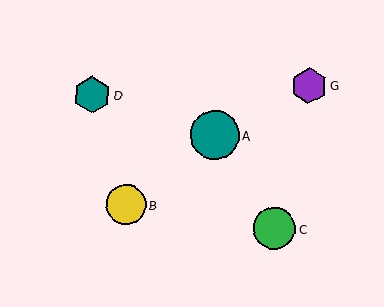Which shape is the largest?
The teal circle (labeled A) is the largest.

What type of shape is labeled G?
Shape G is a purple hexagon.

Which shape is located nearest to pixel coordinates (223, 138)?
The teal circle (labeled A) at (215, 135) is nearest to that location.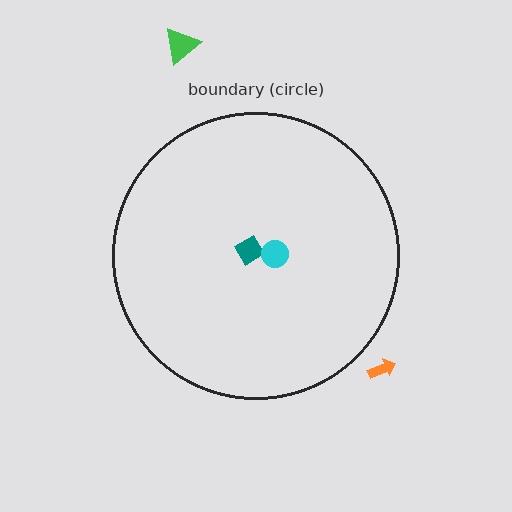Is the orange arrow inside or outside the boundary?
Outside.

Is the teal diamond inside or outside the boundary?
Inside.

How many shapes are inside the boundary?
2 inside, 2 outside.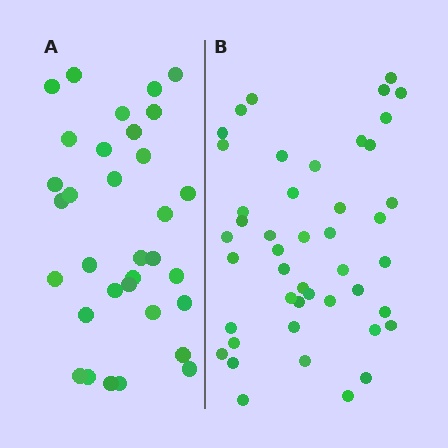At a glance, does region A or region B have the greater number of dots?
Region B (the right region) has more dots.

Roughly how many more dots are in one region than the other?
Region B has roughly 12 or so more dots than region A.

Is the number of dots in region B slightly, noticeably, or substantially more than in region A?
Region B has noticeably more, but not dramatically so. The ratio is roughly 1.4 to 1.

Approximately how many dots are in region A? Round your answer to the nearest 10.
About 30 dots. (The exact count is 33, which rounds to 30.)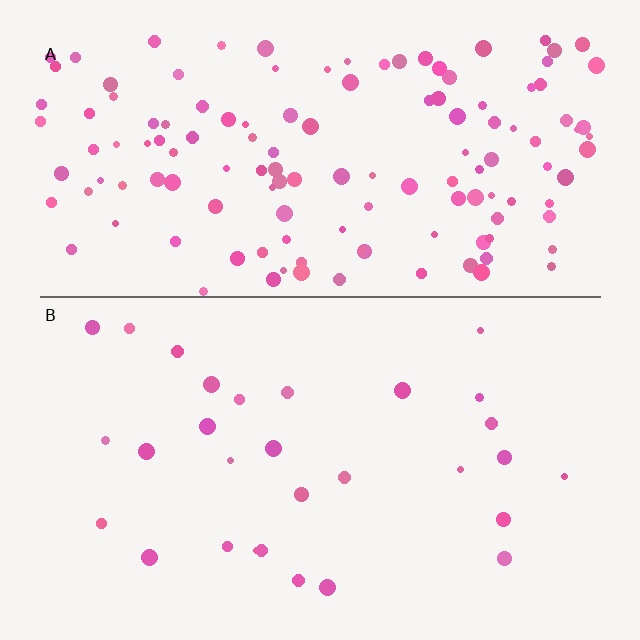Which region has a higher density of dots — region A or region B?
A (the top).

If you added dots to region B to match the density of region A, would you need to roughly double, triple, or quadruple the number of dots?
Approximately quadruple.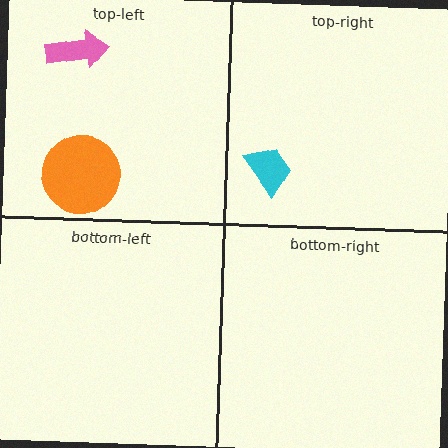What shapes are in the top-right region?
The cyan trapezoid.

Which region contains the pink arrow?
The top-left region.